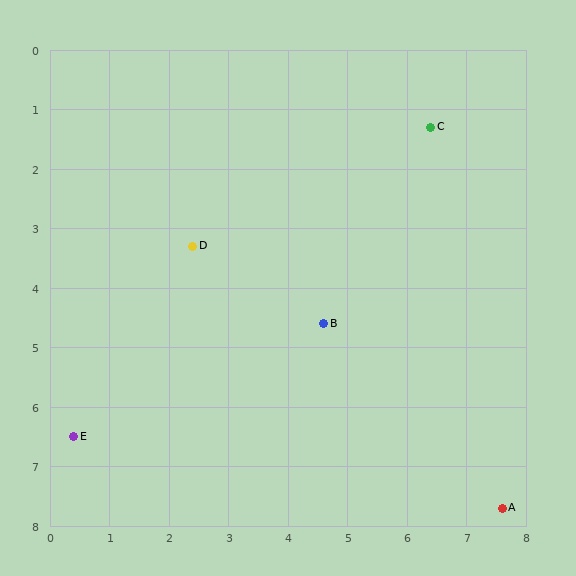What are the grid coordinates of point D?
Point D is at approximately (2.4, 3.3).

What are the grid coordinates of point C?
Point C is at approximately (6.4, 1.3).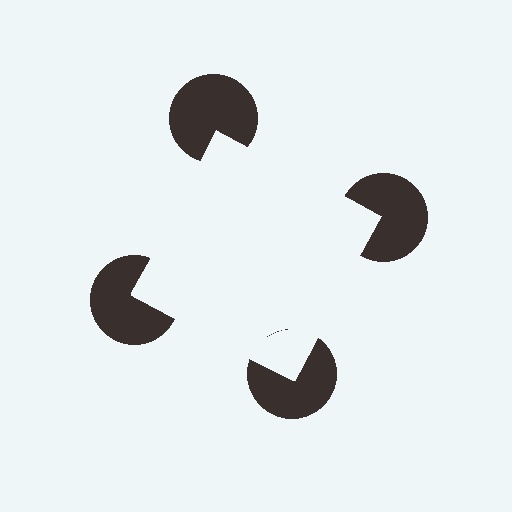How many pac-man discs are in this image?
There are 4 — one at each vertex of the illusory square.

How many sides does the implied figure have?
4 sides.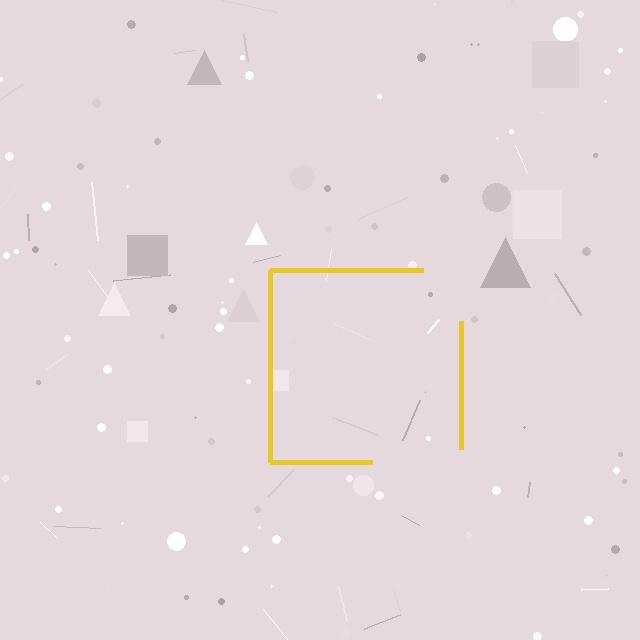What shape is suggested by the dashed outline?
The dashed outline suggests a square.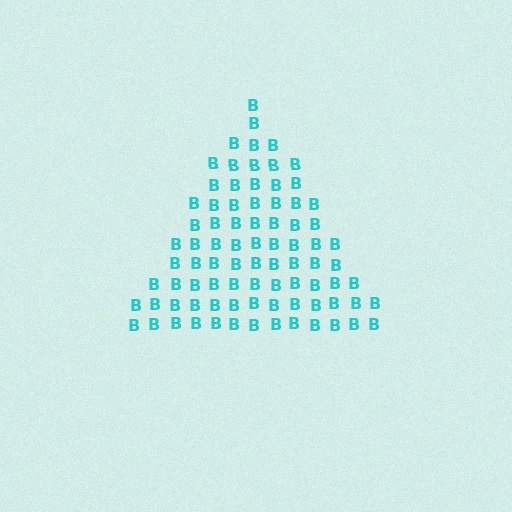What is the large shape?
The large shape is a triangle.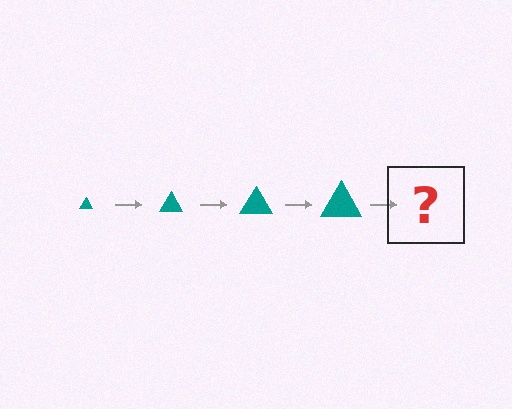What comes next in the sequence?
The next element should be a teal triangle, larger than the previous one.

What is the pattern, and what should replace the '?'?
The pattern is that the triangle gets progressively larger each step. The '?' should be a teal triangle, larger than the previous one.